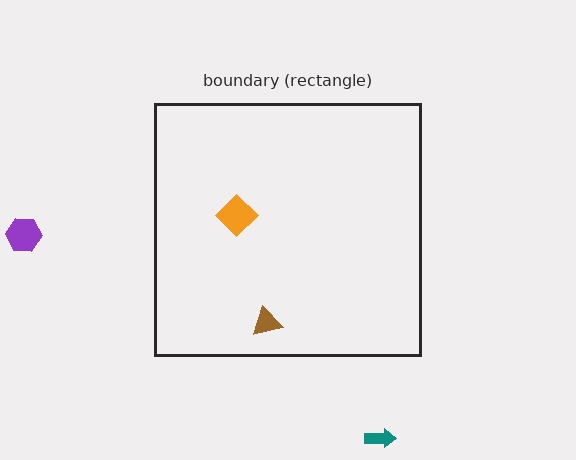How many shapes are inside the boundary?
2 inside, 2 outside.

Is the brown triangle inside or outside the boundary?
Inside.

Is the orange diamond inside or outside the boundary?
Inside.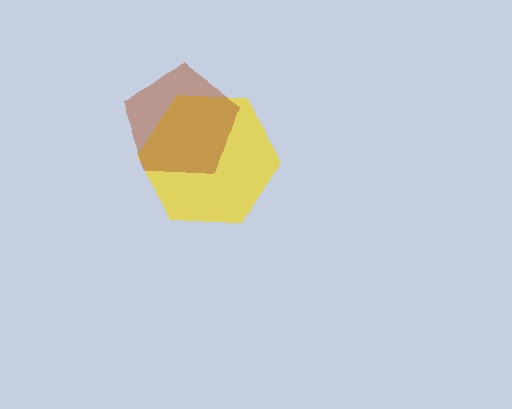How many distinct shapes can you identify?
There are 2 distinct shapes: a yellow hexagon, a brown pentagon.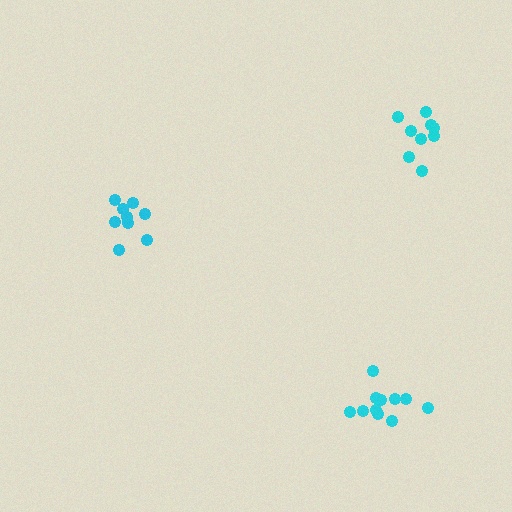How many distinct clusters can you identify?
There are 3 distinct clusters.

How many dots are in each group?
Group 1: 9 dots, Group 2: 9 dots, Group 3: 11 dots (29 total).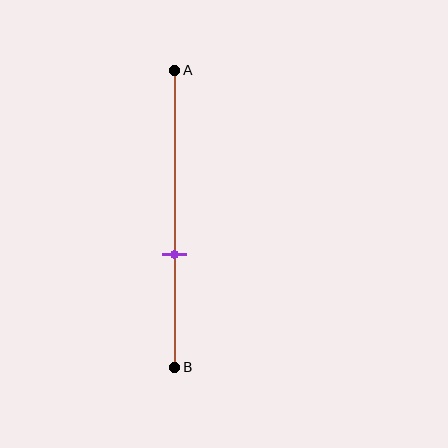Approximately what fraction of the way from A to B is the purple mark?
The purple mark is approximately 60% of the way from A to B.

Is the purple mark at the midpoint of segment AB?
No, the mark is at about 60% from A, not at the 50% midpoint.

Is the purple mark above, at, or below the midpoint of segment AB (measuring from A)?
The purple mark is below the midpoint of segment AB.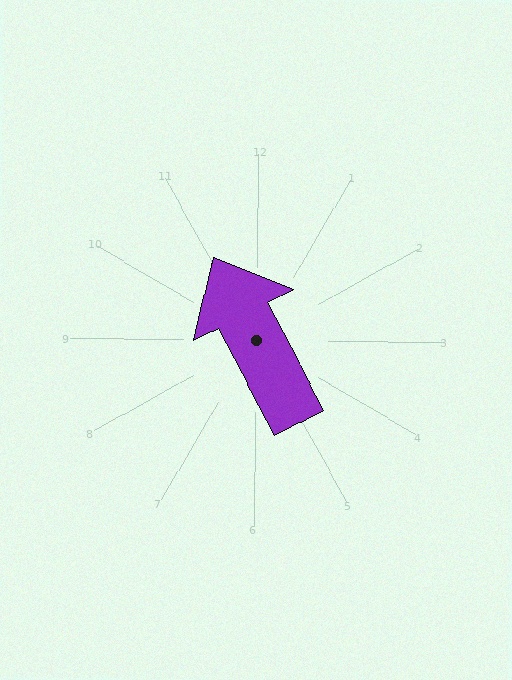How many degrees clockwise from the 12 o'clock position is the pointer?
Approximately 332 degrees.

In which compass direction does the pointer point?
Northwest.